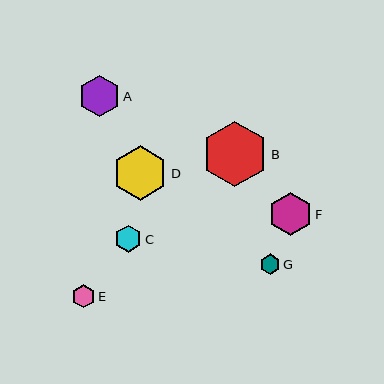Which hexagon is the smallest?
Hexagon G is the smallest with a size of approximately 20 pixels.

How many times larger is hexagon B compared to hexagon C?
Hexagon B is approximately 2.4 times the size of hexagon C.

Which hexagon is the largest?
Hexagon B is the largest with a size of approximately 66 pixels.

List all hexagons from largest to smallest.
From largest to smallest: B, D, F, A, C, E, G.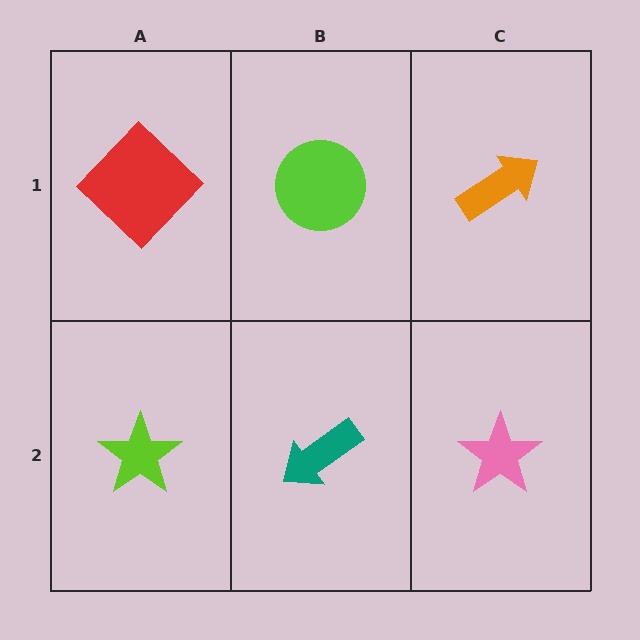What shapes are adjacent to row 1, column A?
A lime star (row 2, column A), a lime circle (row 1, column B).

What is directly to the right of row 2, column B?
A pink star.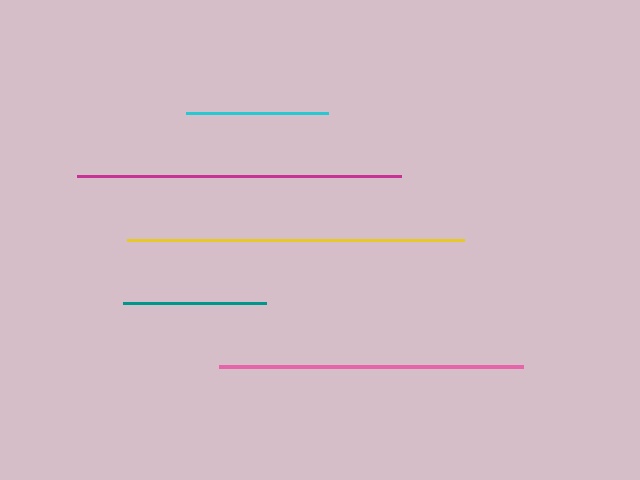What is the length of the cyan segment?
The cyan segment is approximately 142 pixels long.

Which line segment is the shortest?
The cyan line is the shortest at approximately 142 pixels.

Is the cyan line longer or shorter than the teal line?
The teal line is longer than the cyan line.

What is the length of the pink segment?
The pink segment is approximately 304 pixels long.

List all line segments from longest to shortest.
From longest to shortest: yellow, magenta, pink, teal, cyan.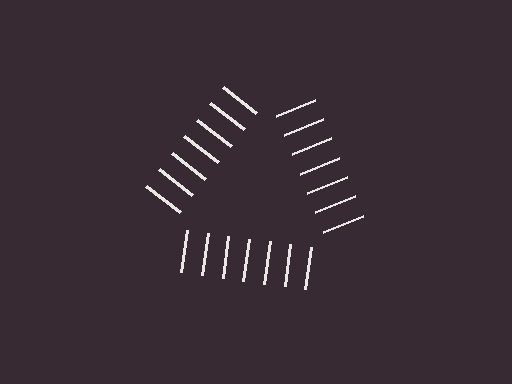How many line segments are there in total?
21 — 7 along each of the 3 edges.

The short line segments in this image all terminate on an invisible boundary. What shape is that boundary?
An illusory triangle — the line segments terminate on its edges but no continuous stroke is drawn.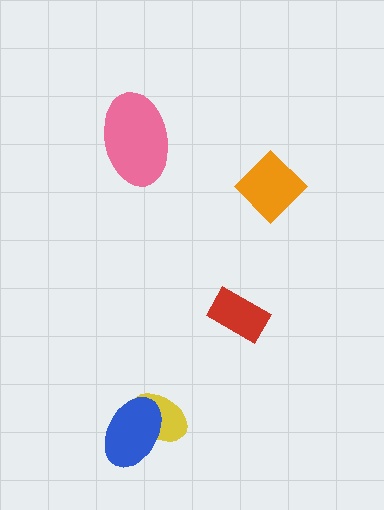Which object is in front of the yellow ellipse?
The blue ellipse is in front of the yellow ellipse.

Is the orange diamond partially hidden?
No, no other shape covers it.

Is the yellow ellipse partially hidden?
Yes, it is partially covered by another shape.